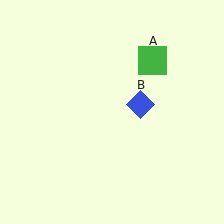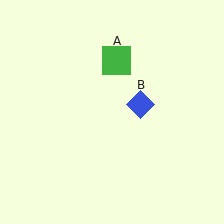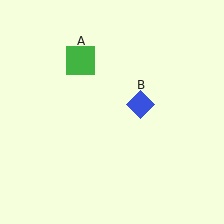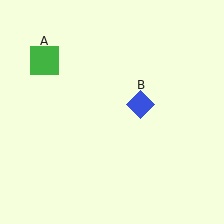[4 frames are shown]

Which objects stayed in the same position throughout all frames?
Blue diamond (object B) remained stationary.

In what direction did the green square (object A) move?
The green square (object A) moved left.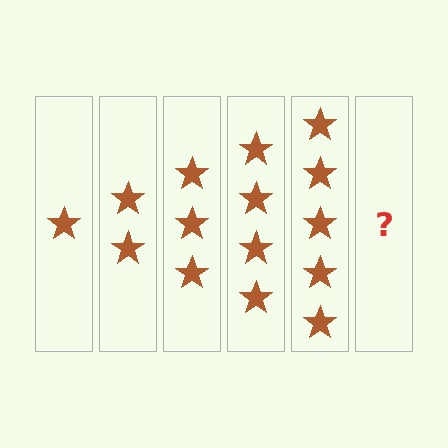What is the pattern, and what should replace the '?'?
The pattern is that each step adds one more star. The '?' should be 6 stars.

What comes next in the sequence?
The next element should be 6 stars.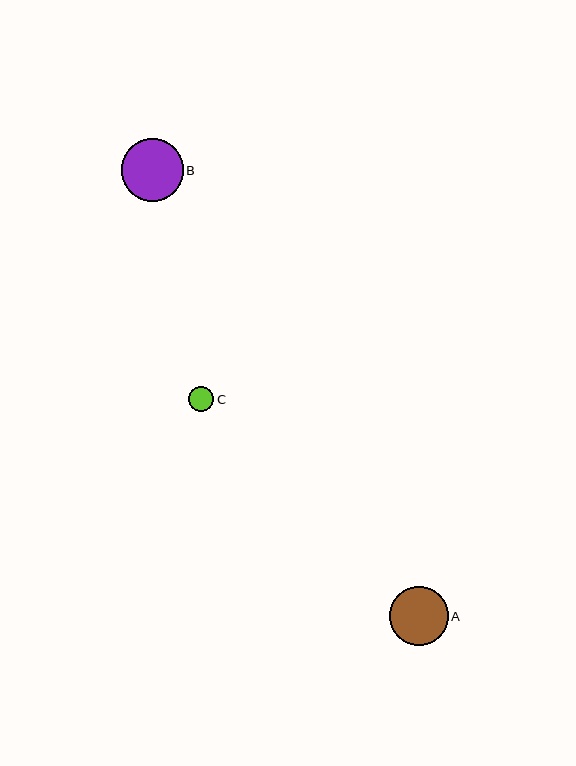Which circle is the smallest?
Circle C is the smallest with a size of approximately 25 pixels.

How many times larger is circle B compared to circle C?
Circle B is approximately 2.5 times the size of circle C.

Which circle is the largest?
Circle B is the largest with a size of approximately 62 pixels.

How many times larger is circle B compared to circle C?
Circle B is approximately 2.5 times the size of circle C.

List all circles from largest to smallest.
From largest to smallest: B, A, C.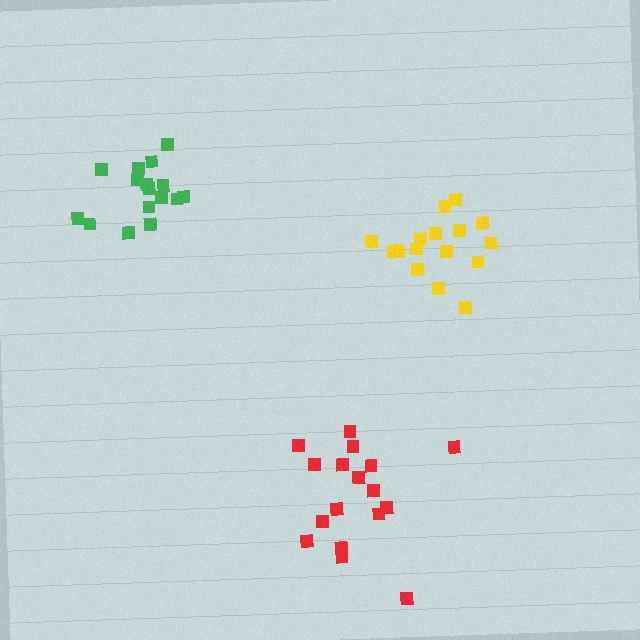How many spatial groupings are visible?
There are 3 spatial groupings.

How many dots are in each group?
Group 1: 16 dots, Group 2: 17 dots, Group 3: 16 dots (49 total).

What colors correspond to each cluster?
The clusters are colored: green, red, yellow.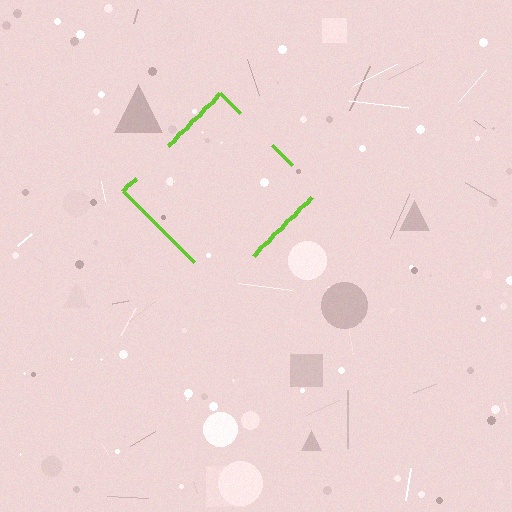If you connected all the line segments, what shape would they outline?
They would outline a diamond.